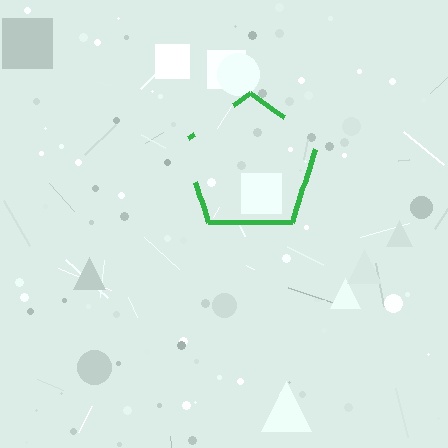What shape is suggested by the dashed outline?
The dashed outline suggests a pentagon.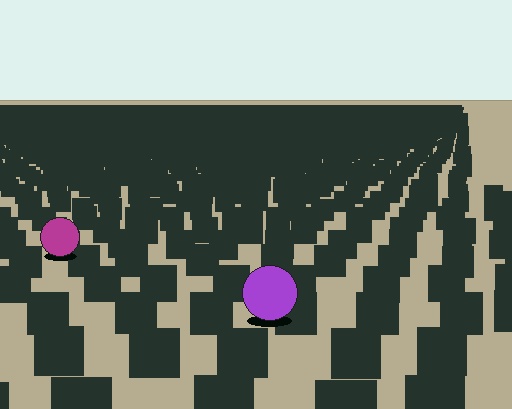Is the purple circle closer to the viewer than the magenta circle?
Yes. The purple circle is closer — you can tell from the texture gradient: the ground texture is coarser near it.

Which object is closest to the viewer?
The purple circle is closest. The texture marks near it are larger and more spread out.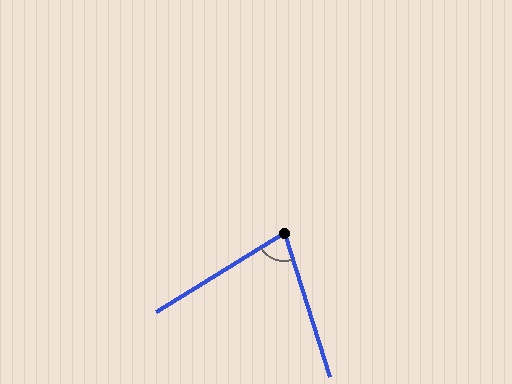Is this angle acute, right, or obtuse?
It is acute.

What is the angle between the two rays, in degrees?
Approximately 76 degrees.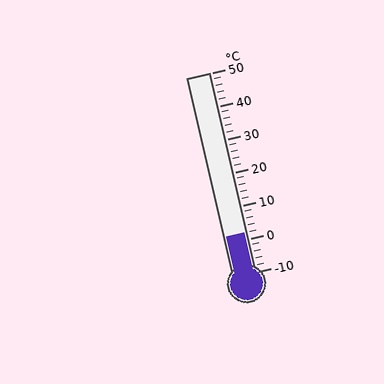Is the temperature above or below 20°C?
The temperature is below 20°C.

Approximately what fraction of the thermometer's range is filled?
The thermometer is filled to approximately 20% of its range.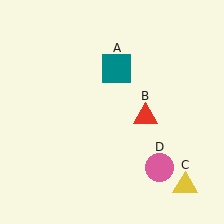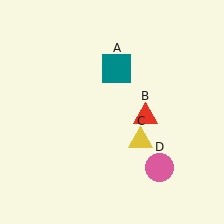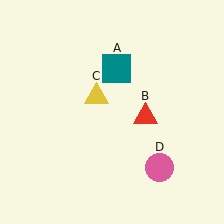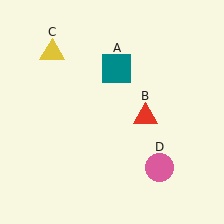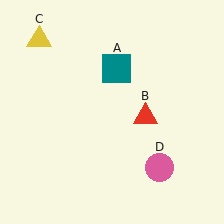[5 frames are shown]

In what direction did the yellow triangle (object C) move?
The yellow triangle (object C) moved up and to the left.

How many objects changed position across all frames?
1 object changed position: yellow triangle (object C).